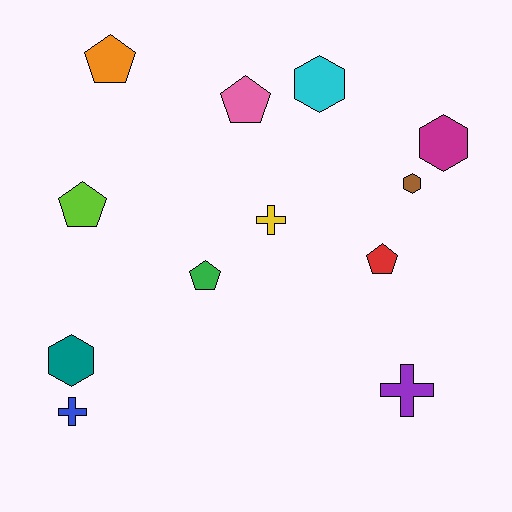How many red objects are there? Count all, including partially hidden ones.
There is 1 red object.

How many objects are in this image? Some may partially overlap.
There are 12 objects.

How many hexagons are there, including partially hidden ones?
There are 4 hexagons.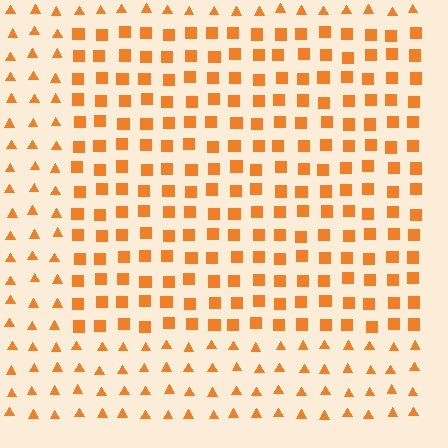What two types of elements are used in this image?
The image uses squares inside the rectangle region and triangles outside it.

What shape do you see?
I see a rectangle.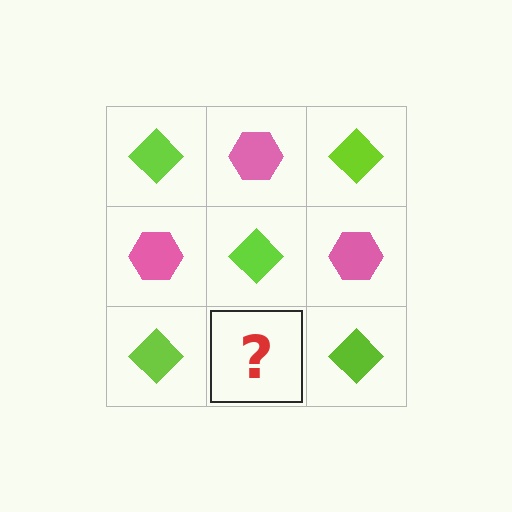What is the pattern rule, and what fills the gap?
The rule is that it alternates lime diamond and pink hexagon in a checkerboard pattern. The gap should be filled with a pink hexagon.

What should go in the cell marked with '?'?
The missing cell should contain a pink hexagon.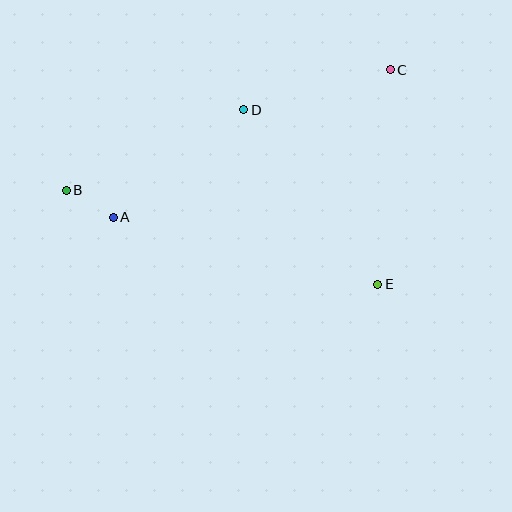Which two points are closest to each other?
Points A and B are closest to each other.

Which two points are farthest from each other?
Points B and C are farthest from each other.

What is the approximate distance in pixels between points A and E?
The distance between A and E is approximately 273 pixels.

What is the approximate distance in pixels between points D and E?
The distance between D and E is approximately 220 pixels.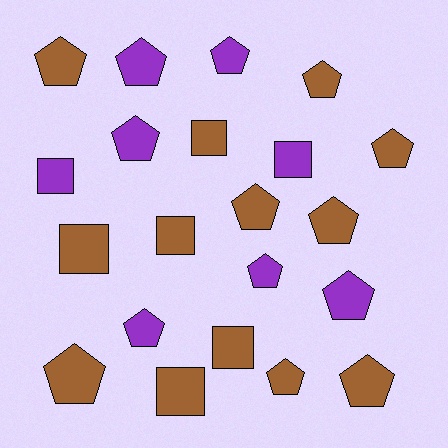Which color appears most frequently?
Brown, with 13 objects.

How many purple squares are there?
There are 2 purple squares.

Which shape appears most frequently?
Pentagon, with 14 objects.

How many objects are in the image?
There are 21 objects.